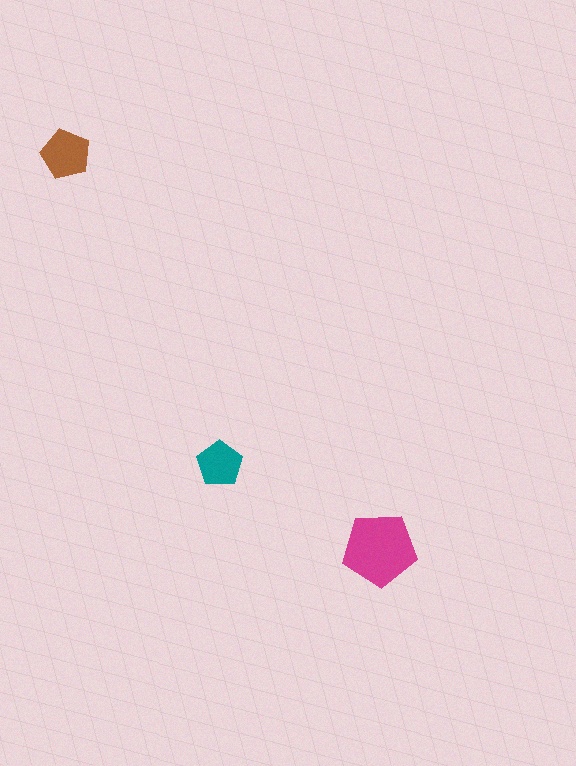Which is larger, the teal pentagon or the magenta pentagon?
The magenta one.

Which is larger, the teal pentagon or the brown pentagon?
The brown one.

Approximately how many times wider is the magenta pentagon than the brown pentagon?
About 1.5 times wider.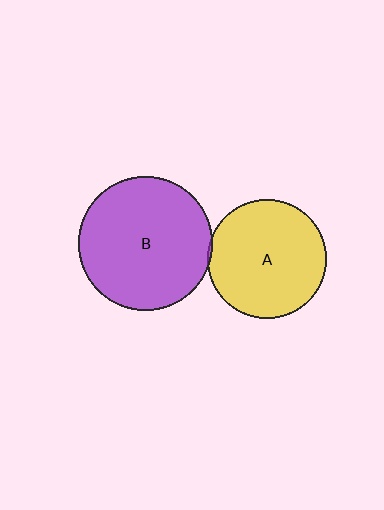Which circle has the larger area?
Circle B (purple).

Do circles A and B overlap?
Yes.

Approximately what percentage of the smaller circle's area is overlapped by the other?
Approximately 5%.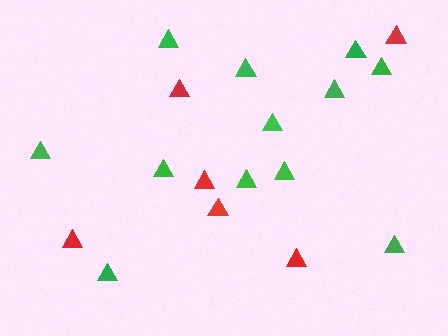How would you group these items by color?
There are 2 groups: one group of green triangles (12) and one group of red triangles (6).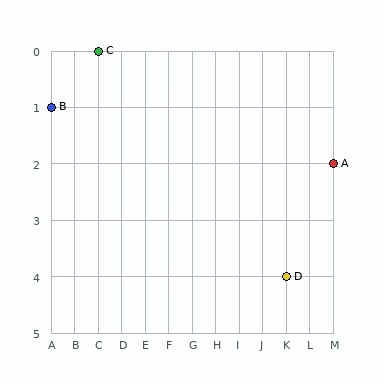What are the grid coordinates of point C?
Point C is at grid coordinates (C, 0).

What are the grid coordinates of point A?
Point A is at grid coordinates (M, 2).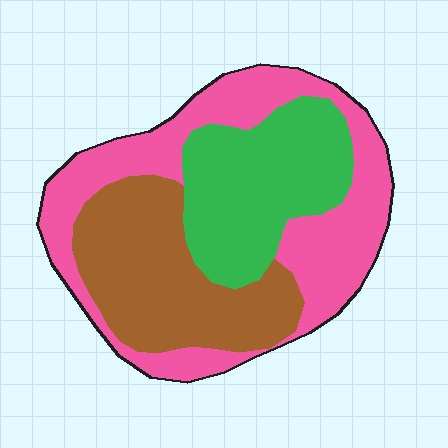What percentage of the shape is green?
Green takes up between a quarter and a half of the shape.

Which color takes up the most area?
Pink, at roughly 40%.